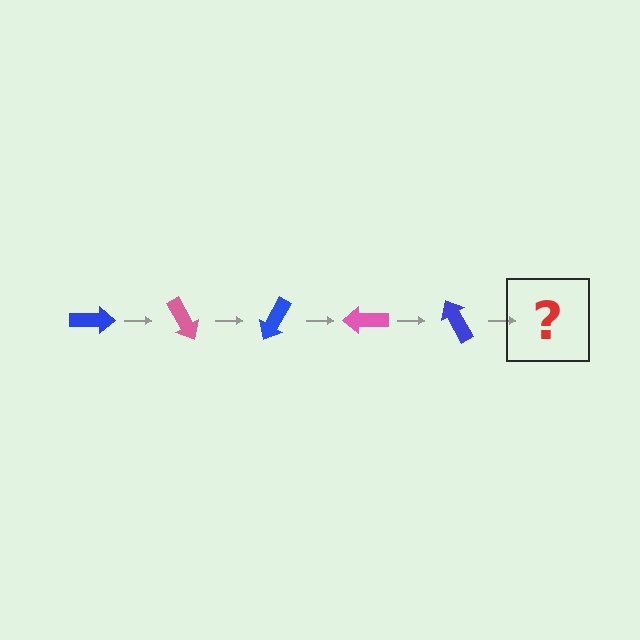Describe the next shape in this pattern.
It should be a pink arrow, rotated 300 degrees from the start.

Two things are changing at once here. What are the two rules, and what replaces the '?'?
The two rules are that it rotates 60 degrees each step and the color cycles through blue and pink. The '?' should be a pink arrow, rotated 300 degrees from the start.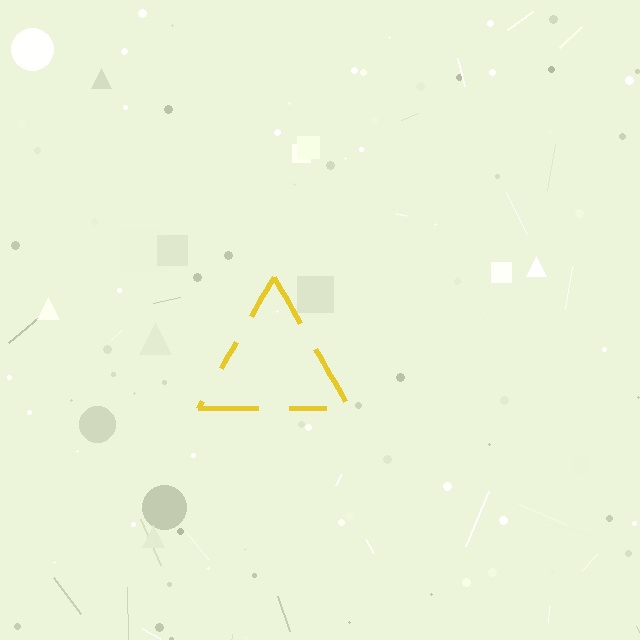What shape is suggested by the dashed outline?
The dashed outline suggests a triangle.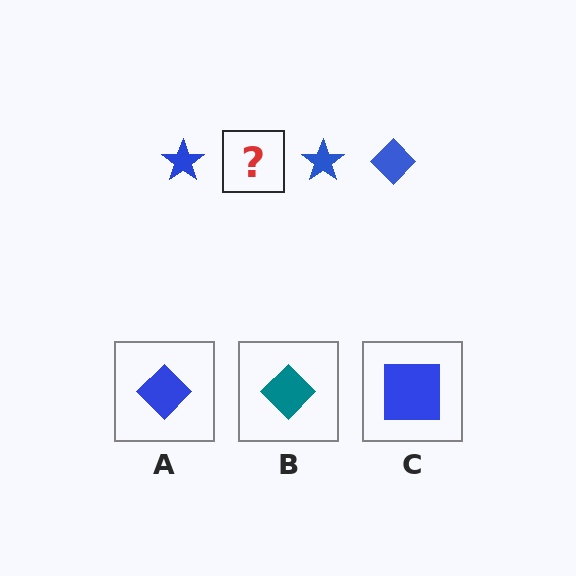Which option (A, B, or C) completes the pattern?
A.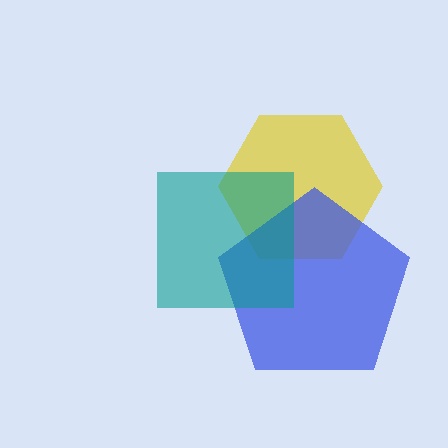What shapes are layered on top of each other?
The layered shapes are: a yellow hexagon, a blue pentagon, a teal square.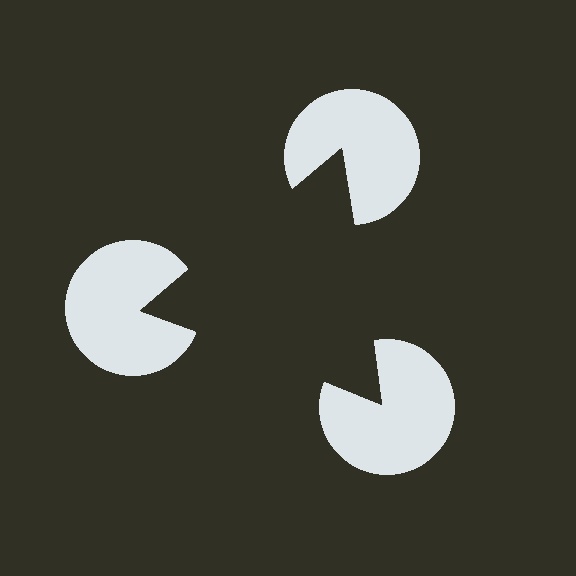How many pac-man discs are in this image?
There are 3 — one at each vertex of the illusory triangle.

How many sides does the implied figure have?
3 sides.